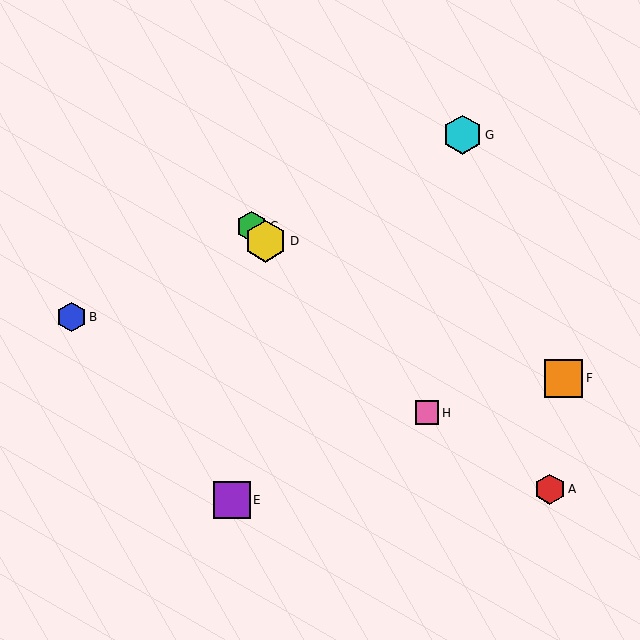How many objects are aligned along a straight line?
3 objects (C, D, H) are aligned along a straight line.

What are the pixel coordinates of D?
Object D is at (265, 241).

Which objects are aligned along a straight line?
Objects C, D, H are aligned along a straight line.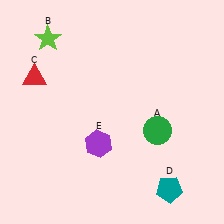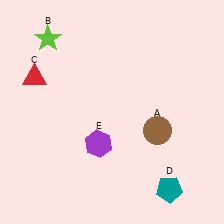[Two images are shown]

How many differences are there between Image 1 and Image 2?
There is 1 difference between the two images.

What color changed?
The circle (A) changed from green in Image 1 to brown in Image 2.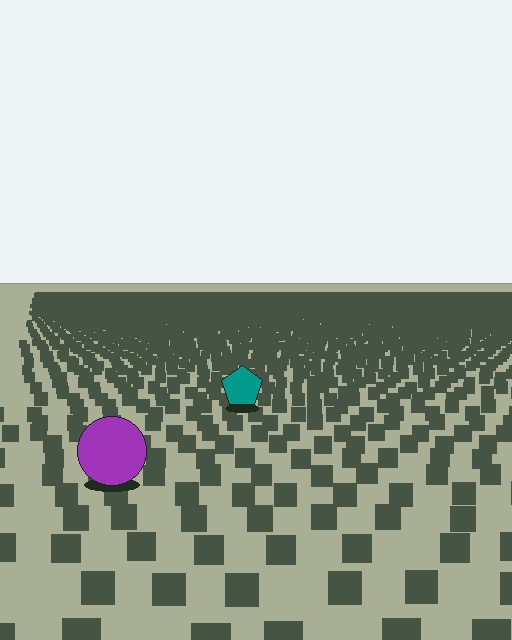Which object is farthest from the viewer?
The teal pentagon is farthest from the viewer. It appears smaller and the ground texture around it is denser.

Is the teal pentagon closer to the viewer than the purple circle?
No. The purple circle is closer — you can tell from the texture gradient: the ground texture is coarser near it.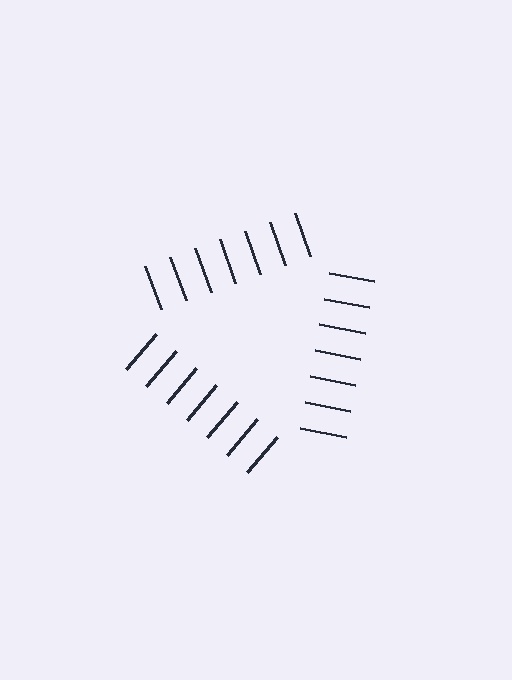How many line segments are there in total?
21 — 7 along each of the 3 edges.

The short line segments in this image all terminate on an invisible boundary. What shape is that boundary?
An illusory triangle — the line segments terminate on its edges but no continuous stroke is drawn.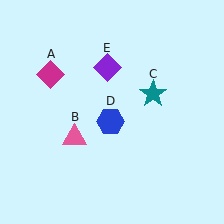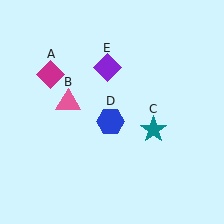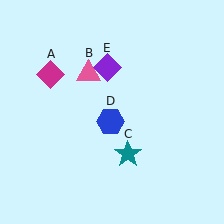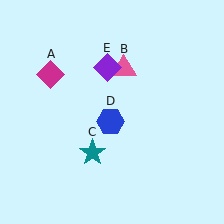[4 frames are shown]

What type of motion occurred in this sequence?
The pink triangle (object B), teal star (object C) rotated clockwise around the center of the scene.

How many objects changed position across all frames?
2 objects changed position: pink triangle (object B), teal star (object C).